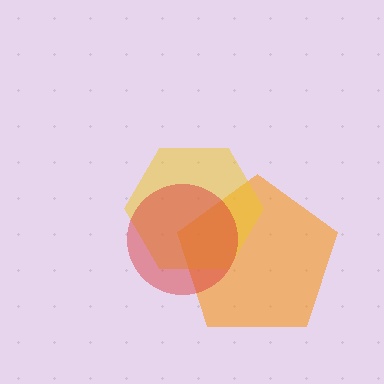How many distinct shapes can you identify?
There are 3 distinct shapes: an orange pentagon, a yellow hexagon, a red circle.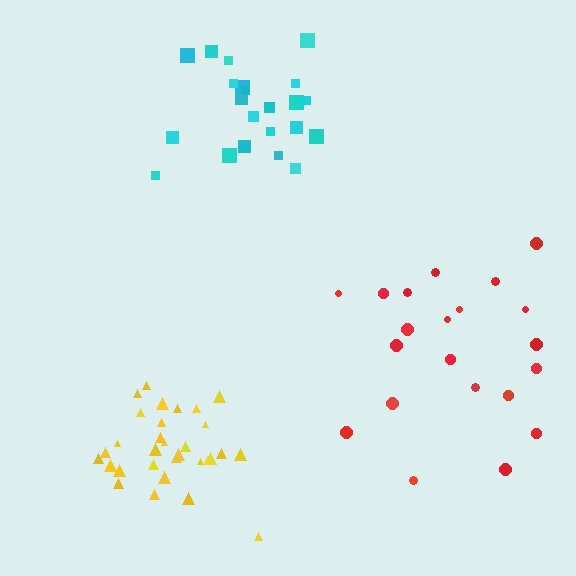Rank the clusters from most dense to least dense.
yellow, cyan, red.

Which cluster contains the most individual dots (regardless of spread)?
Yellow (31).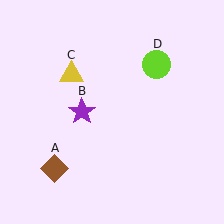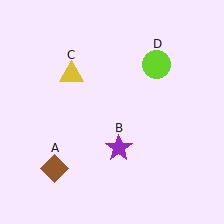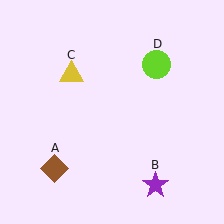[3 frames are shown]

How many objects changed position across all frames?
1 object changed position: purple star (object B).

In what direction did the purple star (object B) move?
The purple star (object B) moved down and to the right.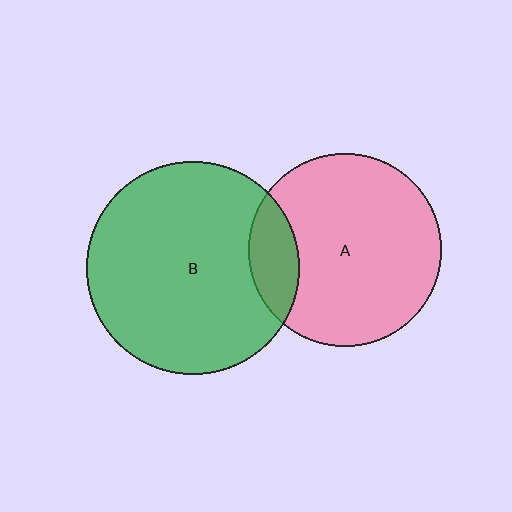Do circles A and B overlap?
Yes.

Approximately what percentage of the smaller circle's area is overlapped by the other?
Approximately 15%.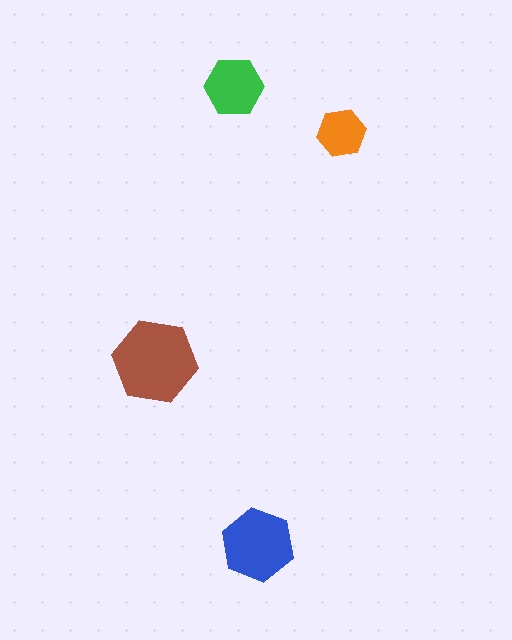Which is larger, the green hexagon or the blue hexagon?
The blue one.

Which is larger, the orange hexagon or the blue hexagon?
The blue one.